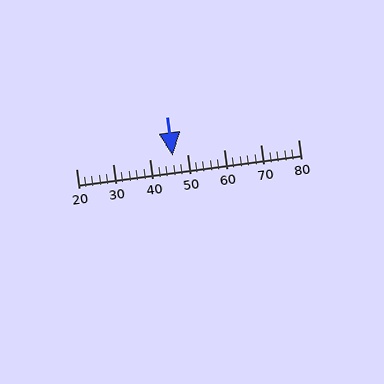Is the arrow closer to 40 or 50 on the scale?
The arrow is closer to 50.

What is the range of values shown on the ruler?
The ruler shows values from 20 to 80.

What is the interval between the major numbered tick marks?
The major tick marks are spaced 10 units apart.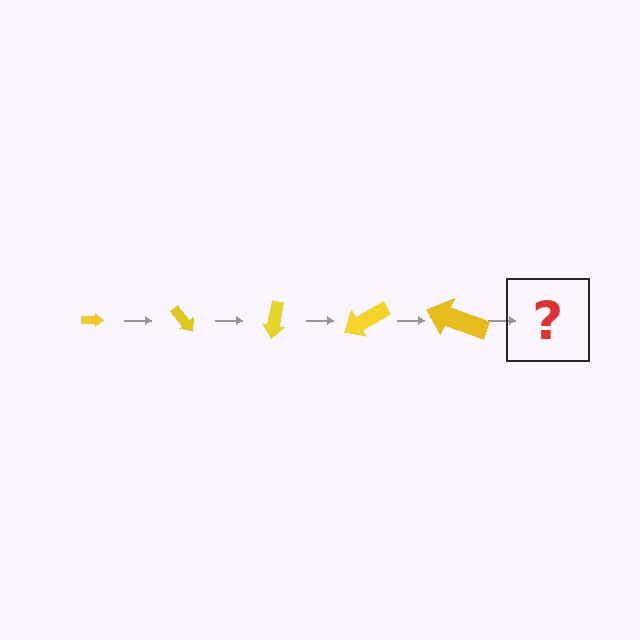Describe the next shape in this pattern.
It should be an arrow, larger than the previous one and rotated 250 degrees from the start.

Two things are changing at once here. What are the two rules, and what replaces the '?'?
The two rules are that the arrow grows larger each step and it rotates 50 degrees each step. The '?' should be an arrow, larger than the previous one and rotated 250 degrees from the start.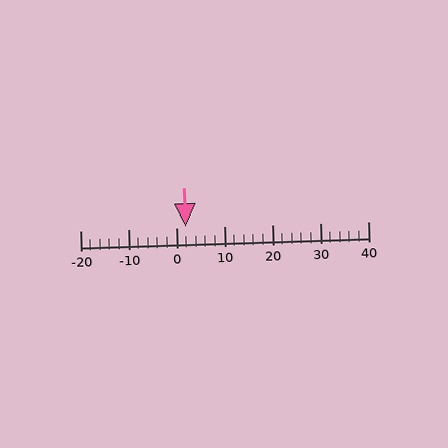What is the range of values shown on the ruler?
The ruler shows values from -20 to 40.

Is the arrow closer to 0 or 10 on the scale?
The arrow is closer to 0.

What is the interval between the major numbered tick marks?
The major tick marks are spaced 10 units apart.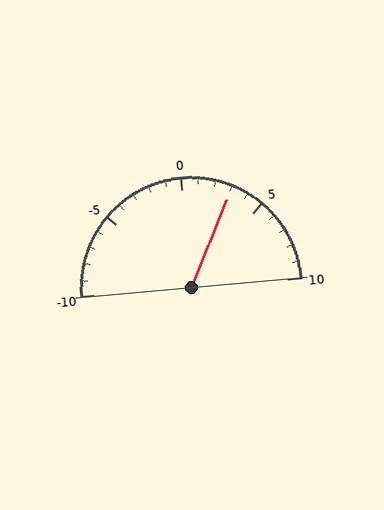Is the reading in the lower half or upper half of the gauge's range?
The reading is in the upper half of the range (-10 to 10).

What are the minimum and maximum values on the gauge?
The gauge ranges from -10 to 10.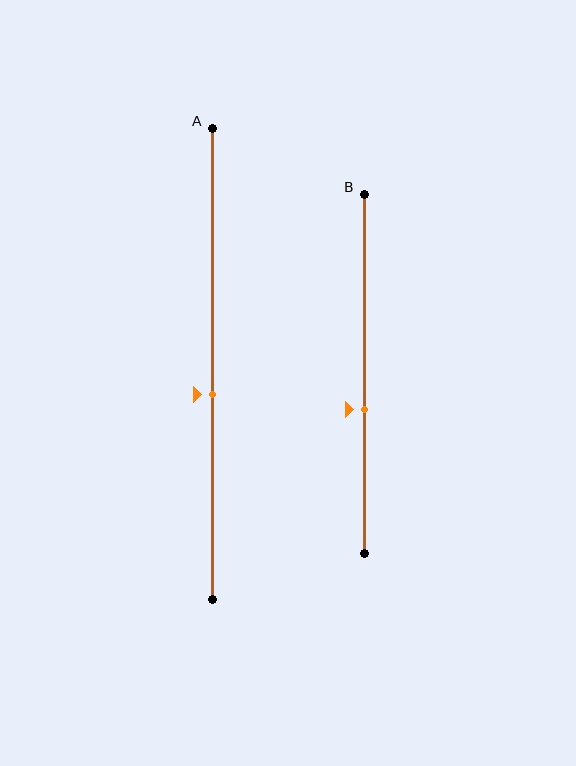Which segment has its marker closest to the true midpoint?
Segment A has its marker closest to the true midpoint.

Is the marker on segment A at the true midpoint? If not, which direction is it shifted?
No, the marker on segment A is shifted downward by about 6% of the segment length.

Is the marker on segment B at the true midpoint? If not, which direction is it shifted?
No, the marker on segment B is shifted downward by about 10% of the segment length.